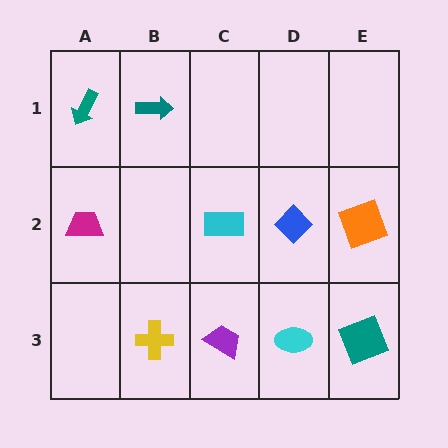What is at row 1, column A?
A teal arrow.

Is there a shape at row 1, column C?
No, that cell is empty.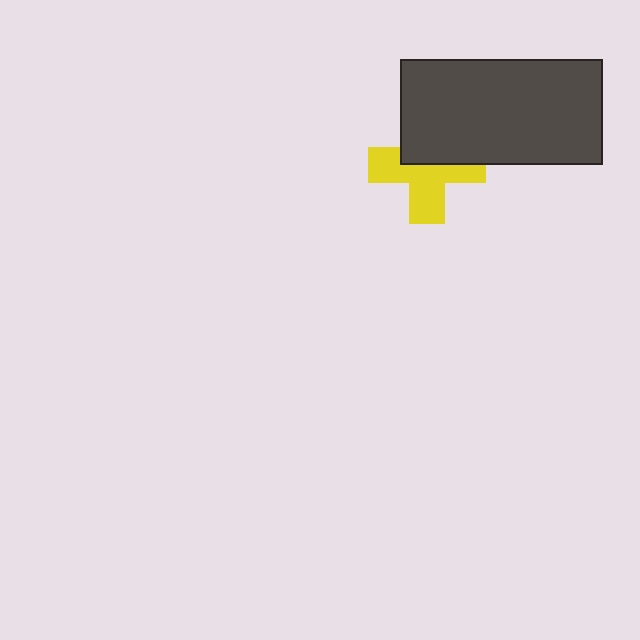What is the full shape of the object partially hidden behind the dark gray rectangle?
The partially hidden object is a yellow cross.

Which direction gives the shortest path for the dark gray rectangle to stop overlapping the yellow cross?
Moving up gives the shortest separation.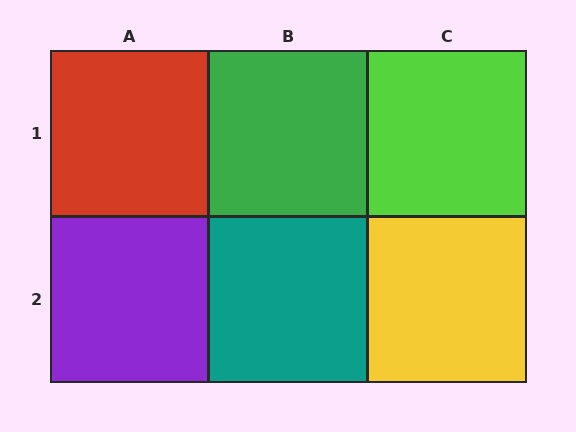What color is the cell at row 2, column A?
Purple.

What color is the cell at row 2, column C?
Yellow.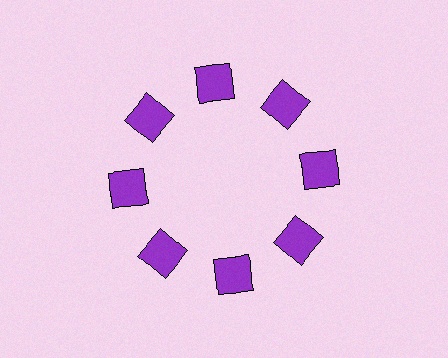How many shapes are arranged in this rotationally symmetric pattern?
There are 8 shapes, arranged in 8 groups of 1.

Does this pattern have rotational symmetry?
Yes, this pattern has 8-fold rotational symmetry. It looks the same after rotating 45 degrees around the center.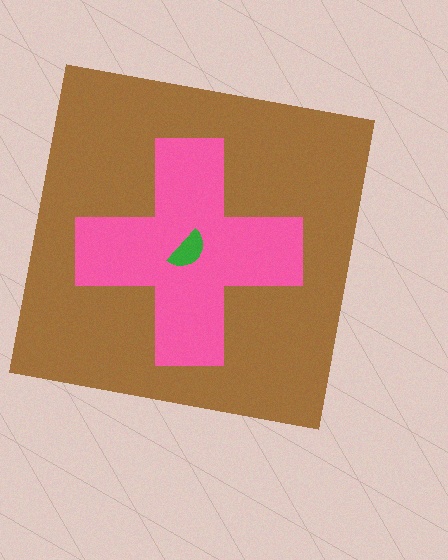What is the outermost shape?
The brown square.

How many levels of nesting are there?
3.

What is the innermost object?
The green semicircle.